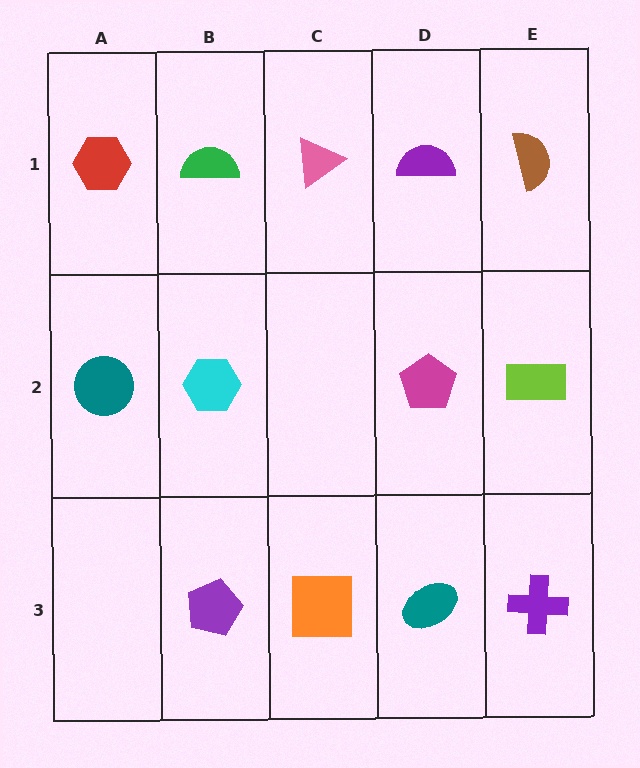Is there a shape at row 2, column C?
No, that cell is empty.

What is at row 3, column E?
A purple cross.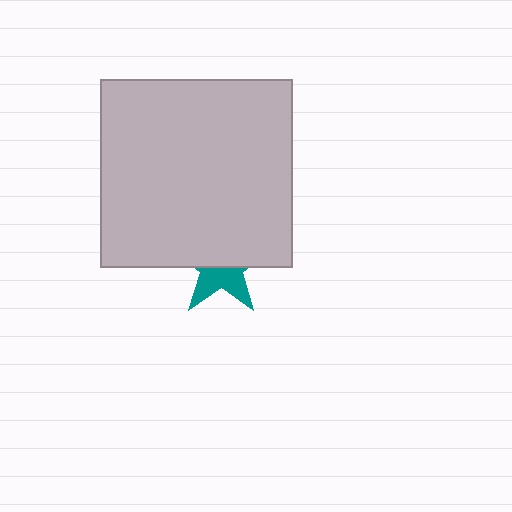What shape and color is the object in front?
The object in front is a light gray rectangle.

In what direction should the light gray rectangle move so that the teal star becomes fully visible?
The light gray rectangle should move up. That is the shortest direction to clear the overlap and leave the teal star fully visible.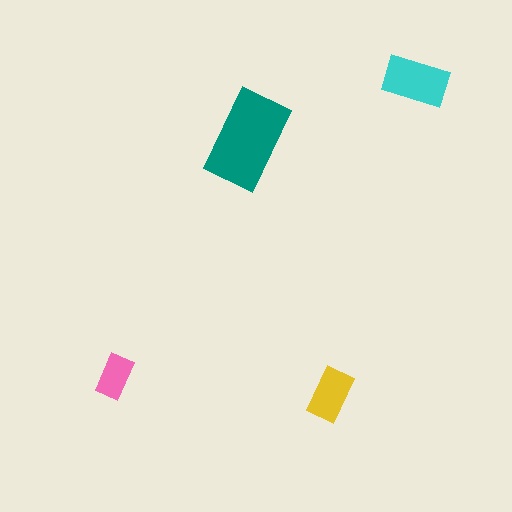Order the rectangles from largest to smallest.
the teal one, the cyan one, the yellow one, the pink one.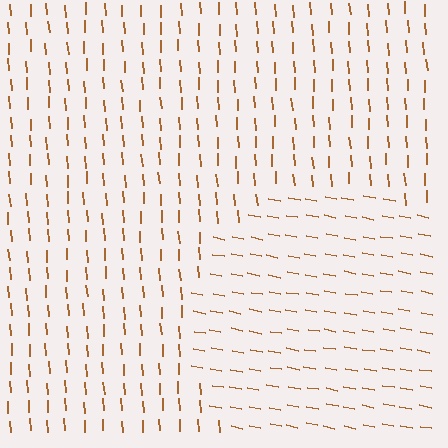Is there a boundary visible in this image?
Yes, there is a texture boundary formed by a change in line orientation.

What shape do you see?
I see a circle.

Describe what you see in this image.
The image is filled with small brown line segments. A circle region in the image has lines oriented differently from the surrounding lines, creating a visible texture boundary.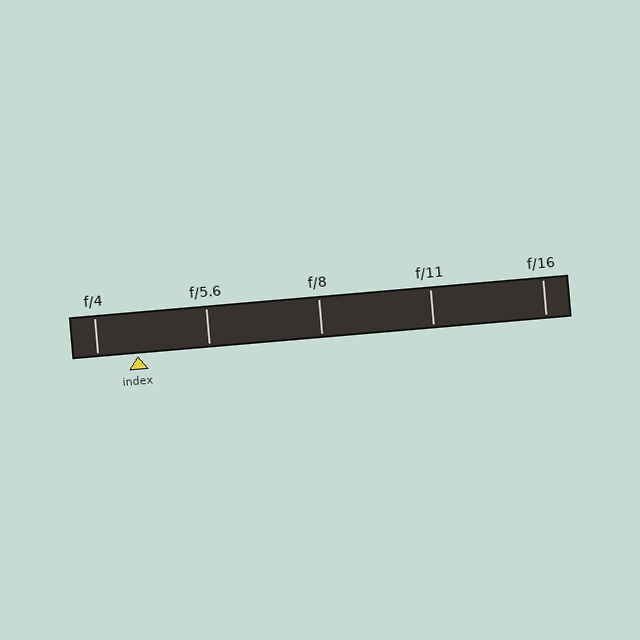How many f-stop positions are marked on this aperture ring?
There are 5 f-stop positions marked.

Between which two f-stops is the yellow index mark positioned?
The index mark is between f/4 and f/5.6.